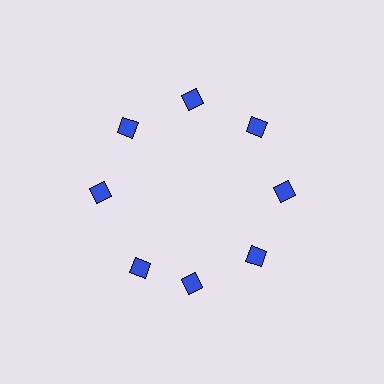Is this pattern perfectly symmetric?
No. The 8 blue diamonds are arranged in a ring, but one element near the 8 o'clock position is rotated out of alignment along the ring, breaking the 8-fold rotational symmetry.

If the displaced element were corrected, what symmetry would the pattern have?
It would have 8-fold rotational symmetry — the pattern would map onto itself every 45 degrees.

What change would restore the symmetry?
The symmetry would be restored by rotating it back into even spacing with its neighbors so that all 8 diamonds sit at equal angles and equal distance from the center.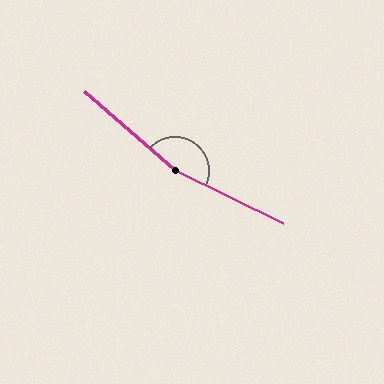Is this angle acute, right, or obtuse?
It is obtuse.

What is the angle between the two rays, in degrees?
Approximately 165 degrees.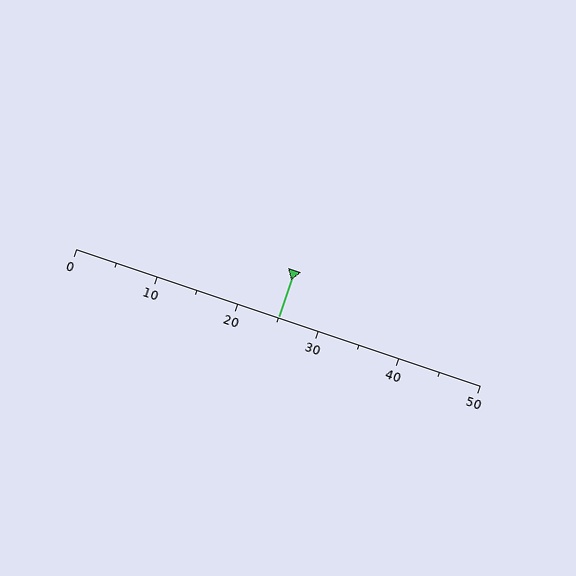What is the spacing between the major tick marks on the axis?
The major ticks are spaced 10 apart.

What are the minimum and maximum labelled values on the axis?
The axis runs from 0 to 50.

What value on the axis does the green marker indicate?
The marker indicates approximately 25.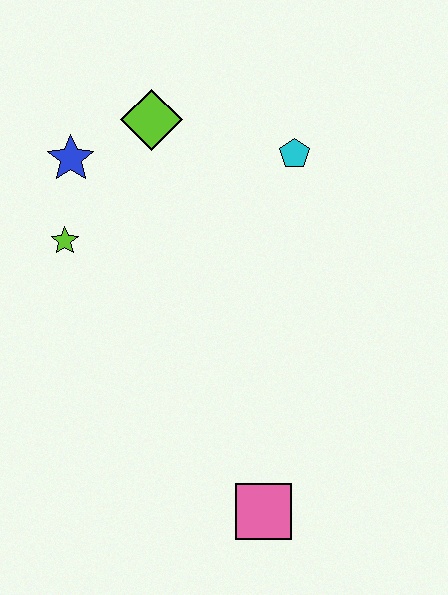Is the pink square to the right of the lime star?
Yes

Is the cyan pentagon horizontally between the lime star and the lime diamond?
No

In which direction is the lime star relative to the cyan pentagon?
The lime star is to the left of the cyan pentagon.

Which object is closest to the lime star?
The blue star is closest to the lime star.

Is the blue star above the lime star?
Yes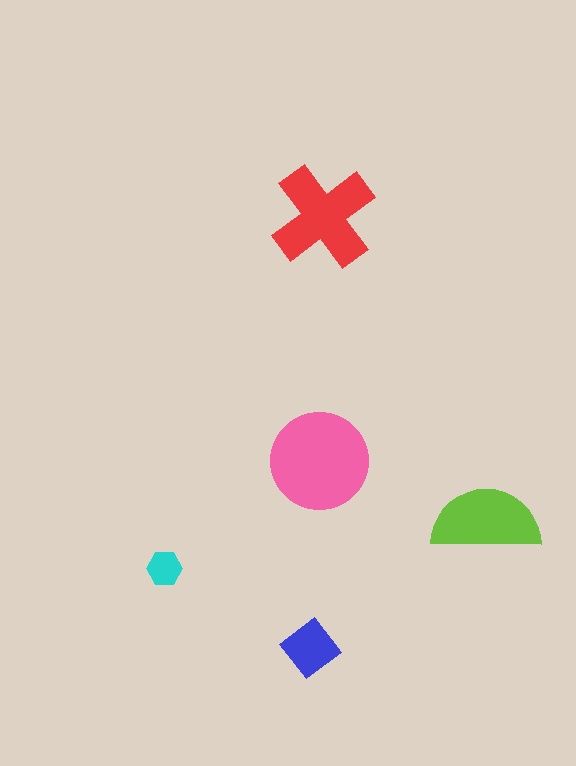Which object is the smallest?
The cyan hexagon.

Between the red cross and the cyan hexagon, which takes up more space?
The red cross.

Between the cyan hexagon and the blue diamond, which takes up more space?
The blue diamond.